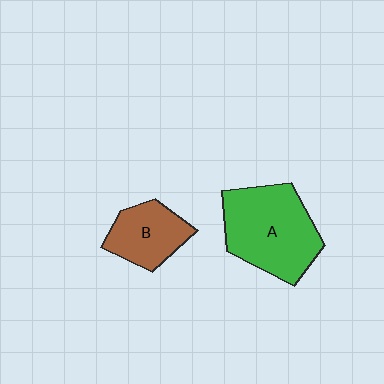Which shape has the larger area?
Shape A (green).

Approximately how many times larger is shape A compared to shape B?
Approximately 1.8 times.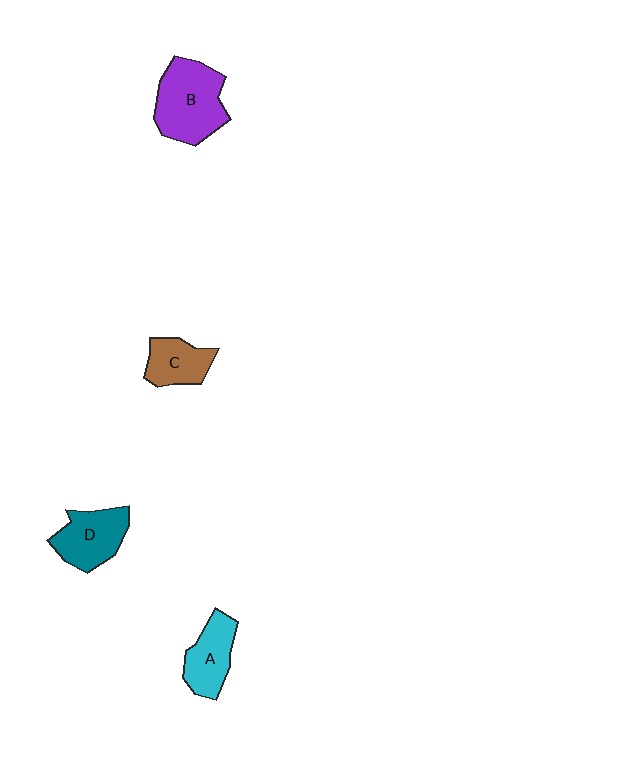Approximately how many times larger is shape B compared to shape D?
Approximately 1.4 times.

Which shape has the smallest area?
Shape C (brown).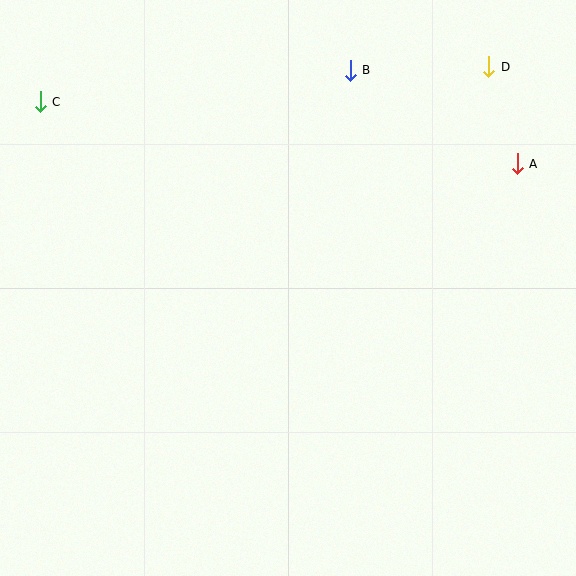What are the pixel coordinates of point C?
Point C is at (40, 102).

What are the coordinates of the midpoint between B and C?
The midpoint between B and C is at (195, 86).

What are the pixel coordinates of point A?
Point A is at (517, 164).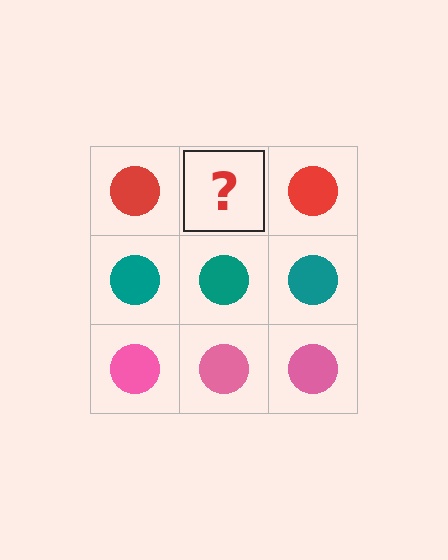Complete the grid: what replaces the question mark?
The question mark should be replaced with a red circle.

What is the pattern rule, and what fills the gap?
The rule is that each row has a consistent color. The gap should be filled with a red circle.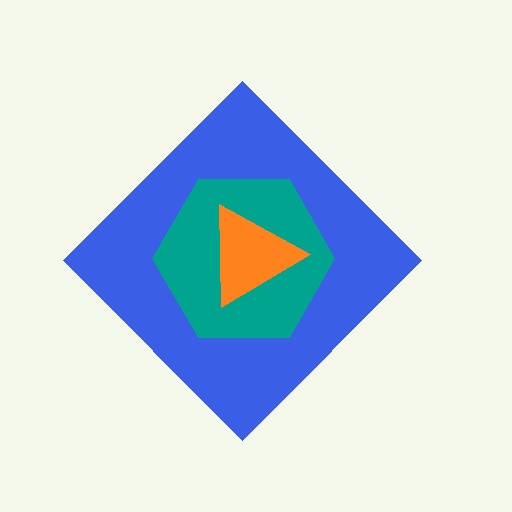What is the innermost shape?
The orange triangle.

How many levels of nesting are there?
3.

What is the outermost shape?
The blue diamond.